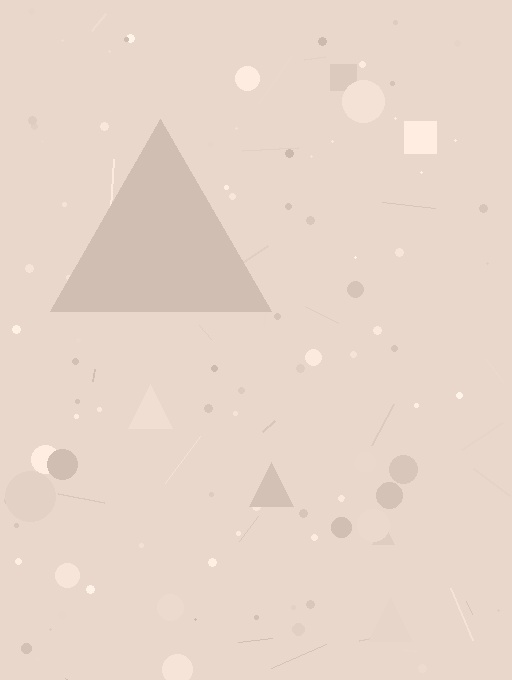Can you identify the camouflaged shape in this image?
The camouflaged shape is a triangle.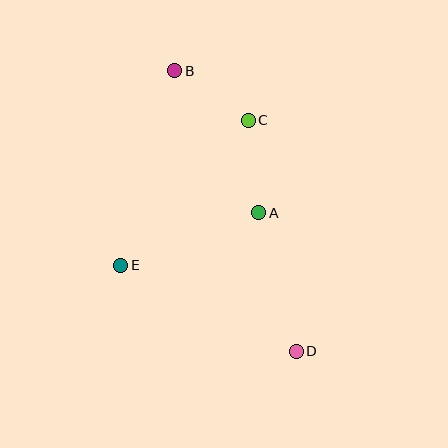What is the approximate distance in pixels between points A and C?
The distance between A and C is approximately 93 pixels.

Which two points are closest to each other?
Points B and C are closest to each other.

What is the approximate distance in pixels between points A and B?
The distance between A and B is approximately 165 pixels.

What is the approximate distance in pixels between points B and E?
The distance between B and E is approximately 202 pixels.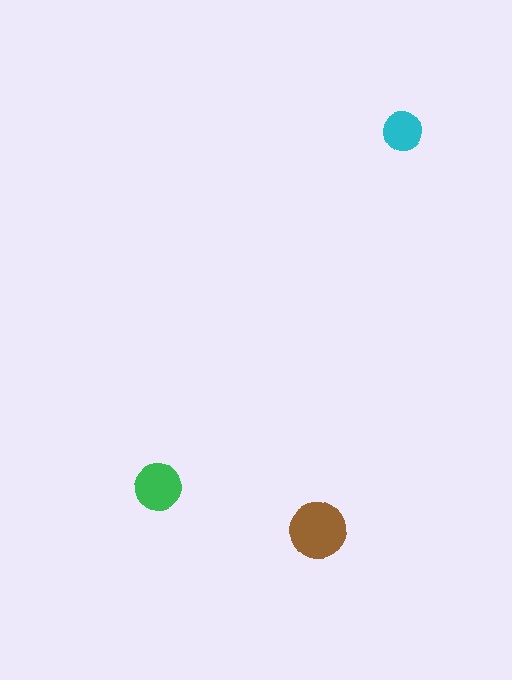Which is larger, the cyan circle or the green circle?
The green one.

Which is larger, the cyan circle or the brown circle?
The brown one.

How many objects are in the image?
There are 3 objects in the image.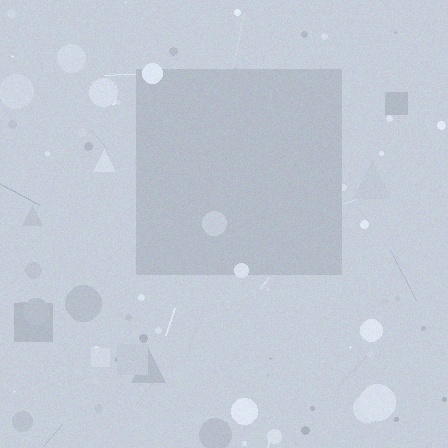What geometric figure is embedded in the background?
A square is embedded in the background.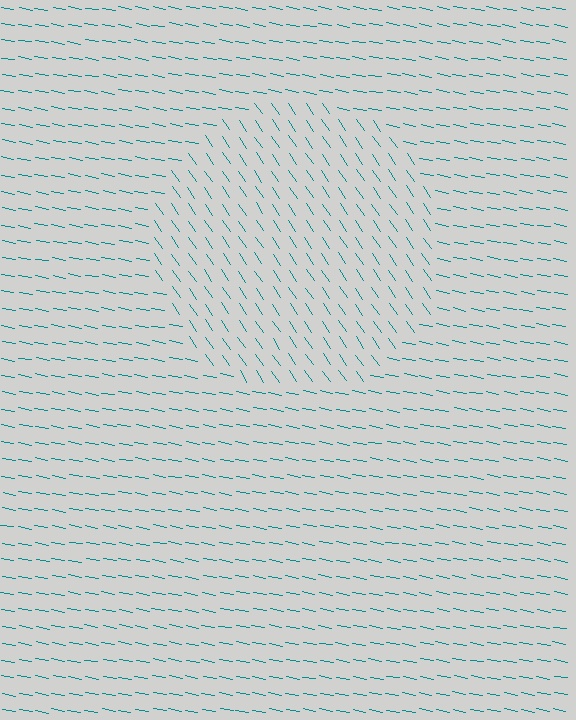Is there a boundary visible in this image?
Yes, there is a texture boundary formed by a change in line orientation.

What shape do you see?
I see a circle.